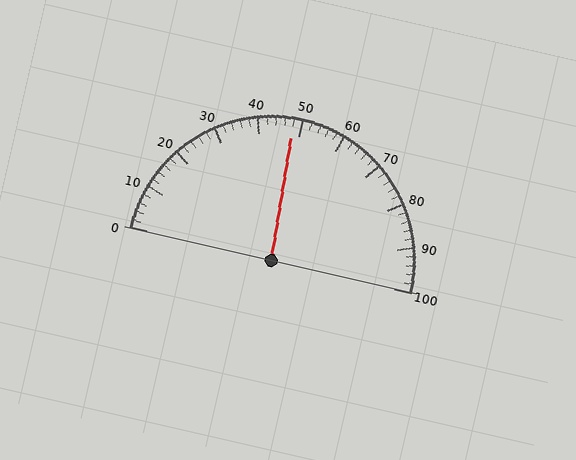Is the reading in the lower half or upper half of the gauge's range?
The reading is in the lower half of the range (0 to 100).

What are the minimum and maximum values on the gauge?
The gauge ranges from 0 to 100.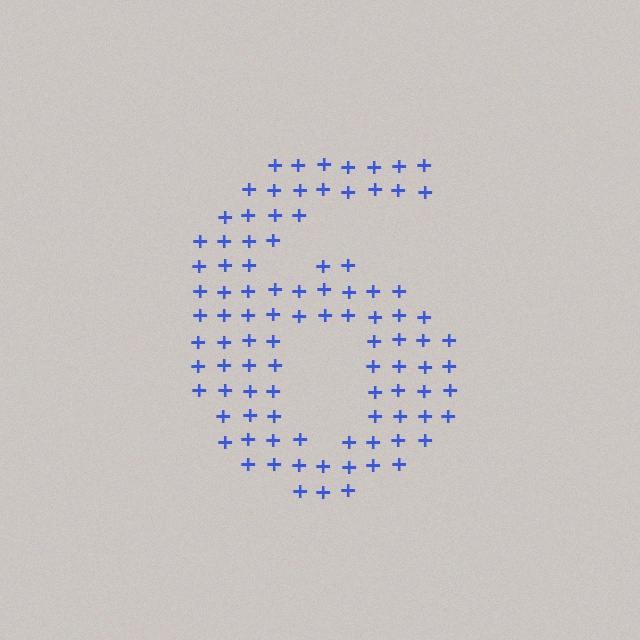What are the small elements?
The small elements are plus signs.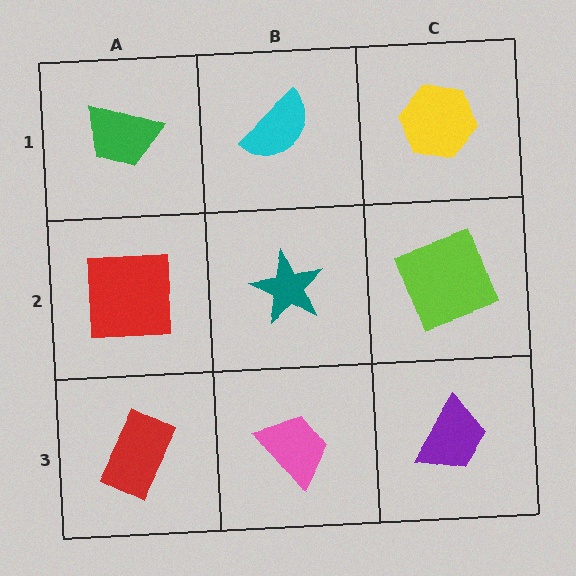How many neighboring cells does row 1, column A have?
2.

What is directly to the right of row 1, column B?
A yellow hexagon.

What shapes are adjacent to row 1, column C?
A lime square (row 2, column C), a cyan semicircle (row 1, column B).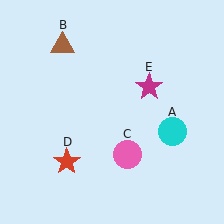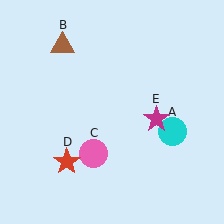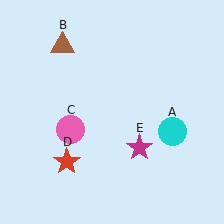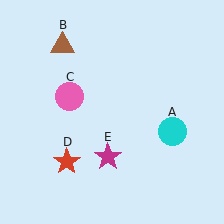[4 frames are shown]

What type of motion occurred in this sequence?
The pink circle (object C), magenta star (object E) rotated clockwise around the center of the scene.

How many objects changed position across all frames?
2 objects changed position: pink circle (object C), magenta star (object E).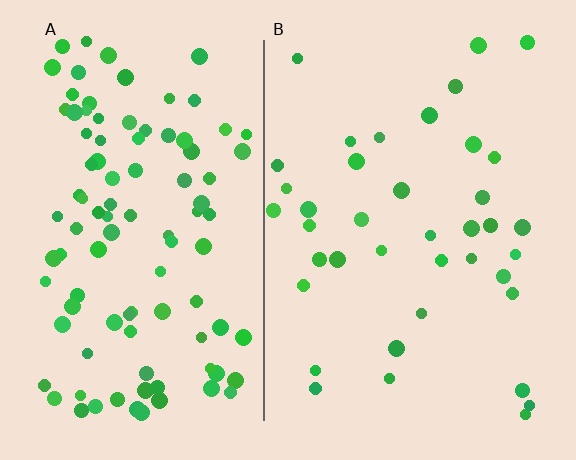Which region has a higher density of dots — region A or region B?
A (the left).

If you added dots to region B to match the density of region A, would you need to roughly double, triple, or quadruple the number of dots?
Approximately triple.